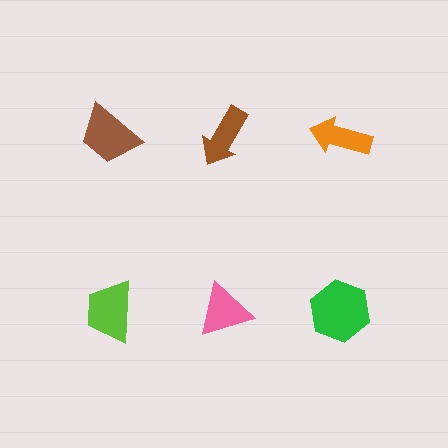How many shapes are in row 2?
3 shapes.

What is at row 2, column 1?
A lime trapezoid.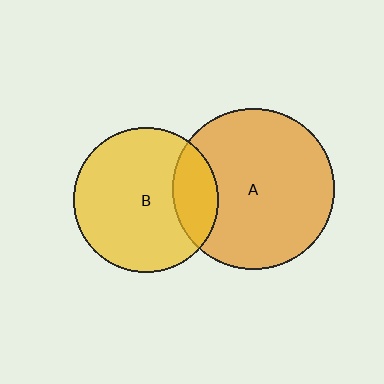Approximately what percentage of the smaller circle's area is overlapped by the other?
Approximately 20%.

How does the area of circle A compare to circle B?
Approximately 1.3 times.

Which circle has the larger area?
Circle A (orange).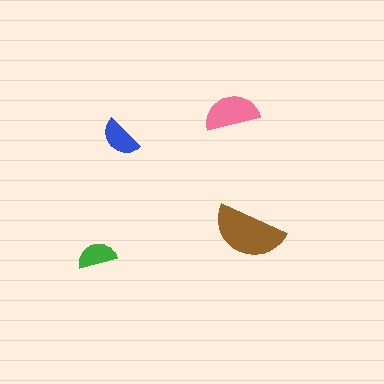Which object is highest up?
The pink semicircle is topmost.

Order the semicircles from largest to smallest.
the brown one, the pink one, the blue one, the green one.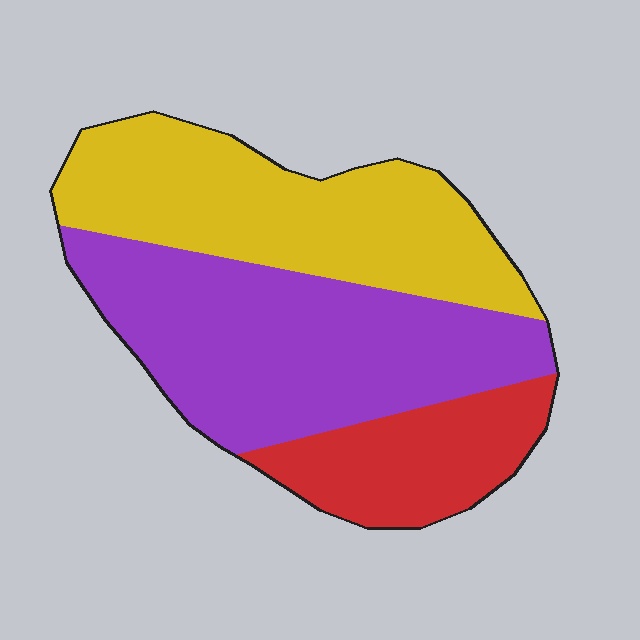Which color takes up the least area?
Red, at roughly 20%.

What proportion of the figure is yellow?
Yellow takes up about three eighths (3/8) of the figure.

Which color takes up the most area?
Purple, at roughly 45%.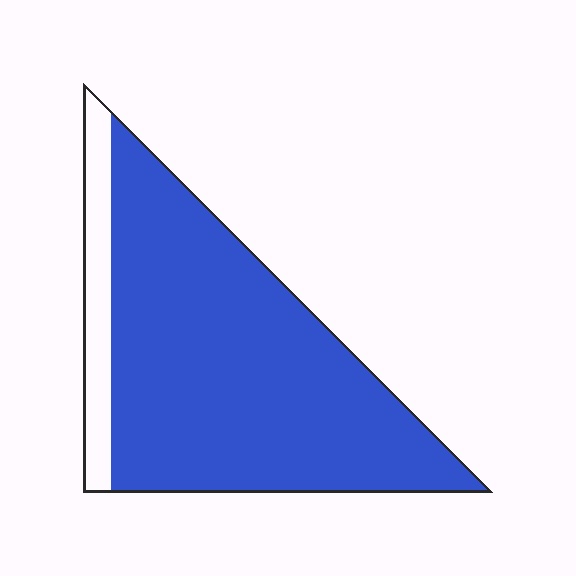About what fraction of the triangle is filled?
About seven eighths (7/8).